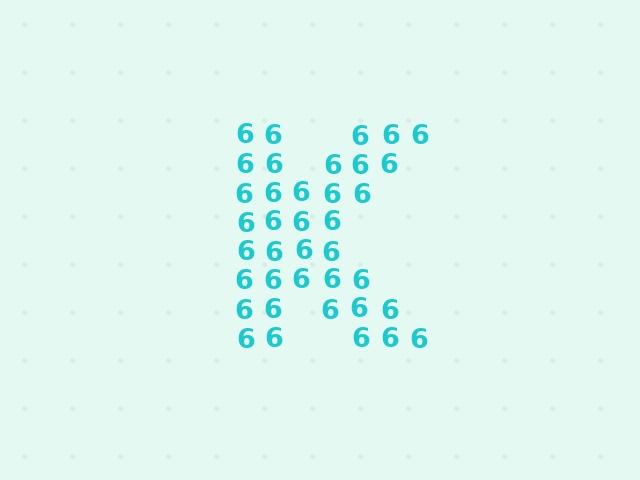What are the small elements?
The small elements are digit 6's.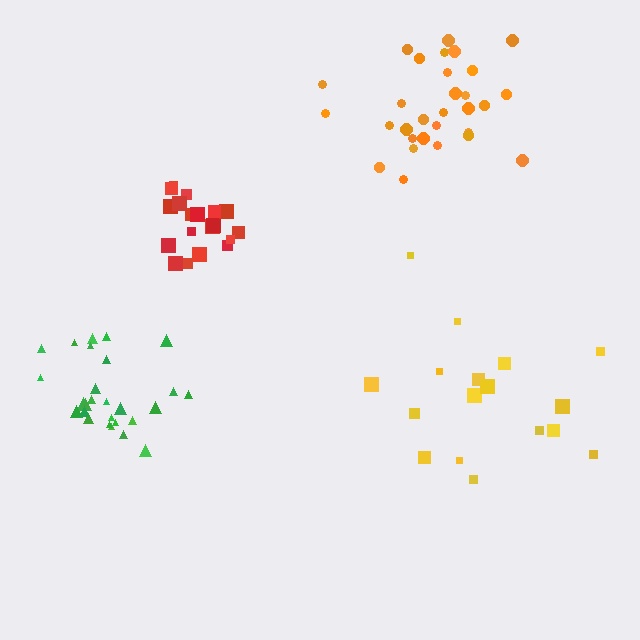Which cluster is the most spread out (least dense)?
Yellow.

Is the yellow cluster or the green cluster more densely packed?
Green.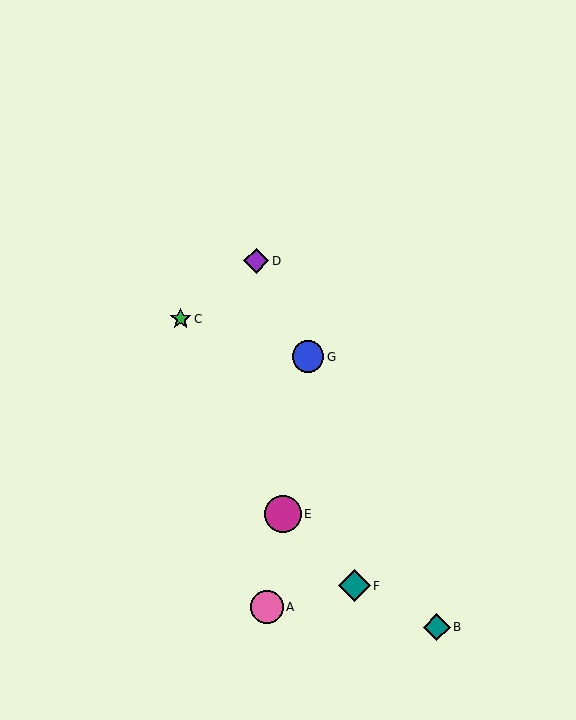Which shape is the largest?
The magenta circle (labeled E) is the largest.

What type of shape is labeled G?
Shape G is a blue circle.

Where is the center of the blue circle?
The center of the blue circle is at (308, 357).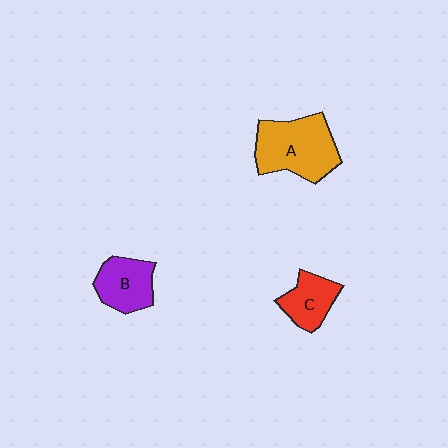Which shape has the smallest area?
Shape C (red).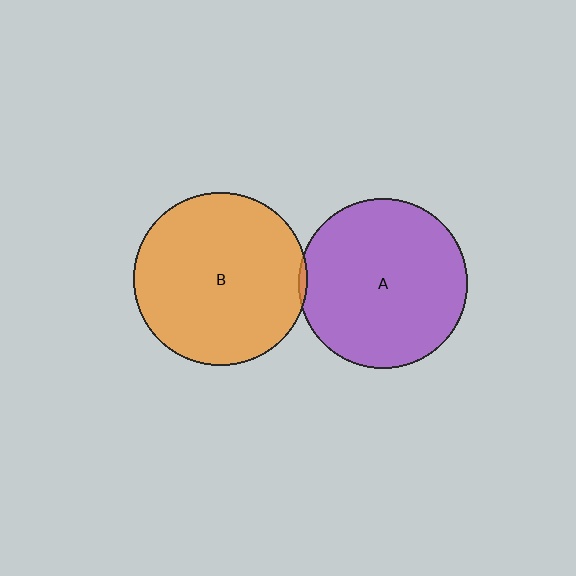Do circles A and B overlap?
Yes.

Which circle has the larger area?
Circle B (orange).